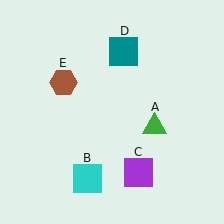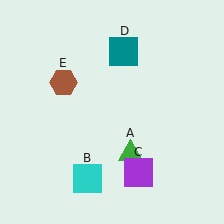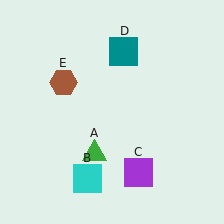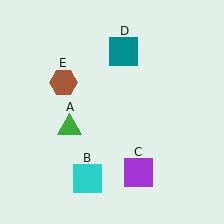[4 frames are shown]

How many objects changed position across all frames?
1 object changed position: green triangle (object A).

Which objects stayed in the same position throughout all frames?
Cyan square (object B) and purple square (object C) and teal square (object D) and brown hexagon (object E) remained stationary.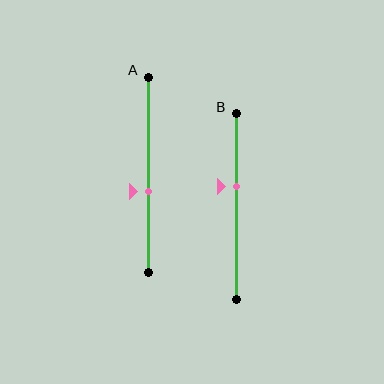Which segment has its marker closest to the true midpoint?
Segment A has its marker closest to the true midpoint.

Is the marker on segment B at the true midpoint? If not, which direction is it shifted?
No, the marker on segment B is shifted upward by about 10% of the segment length.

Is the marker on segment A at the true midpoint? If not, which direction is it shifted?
No, the marker on segment A is shifted downward by about 9% of the segment length.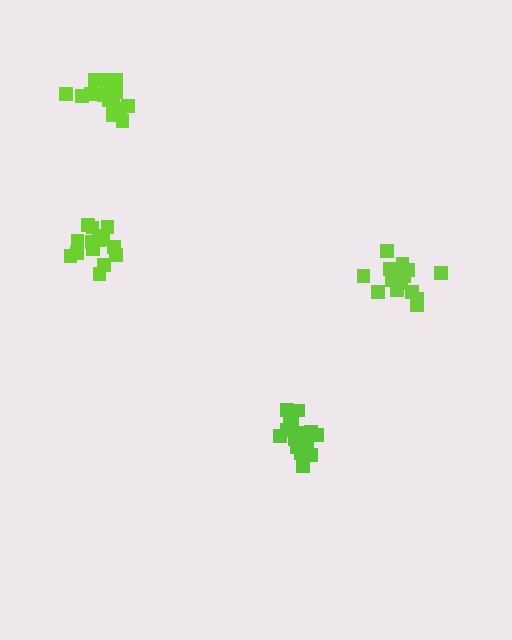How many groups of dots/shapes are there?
There are 4 groups.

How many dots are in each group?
Group 1: 15 dots, Group 2: 15 dots, Group 3: 16 dots, Group 4: 17 dots (63 total).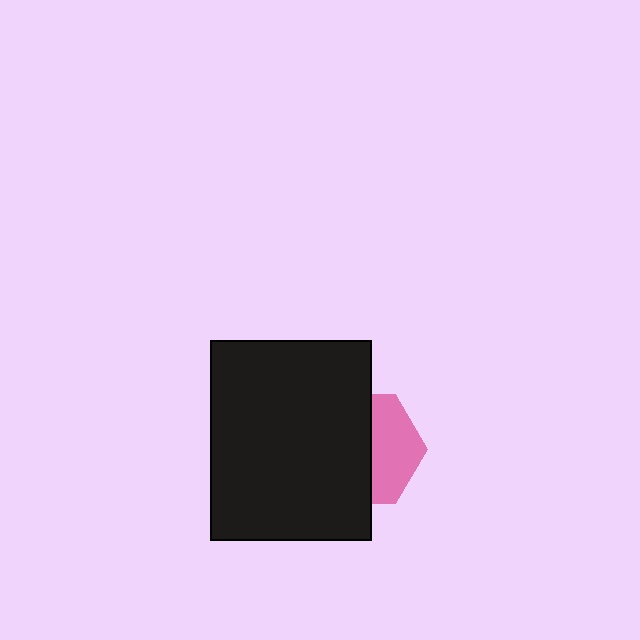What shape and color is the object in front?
The object in front is a black rectangle.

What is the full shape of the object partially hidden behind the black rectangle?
The partially hidden object is a pink hexagon.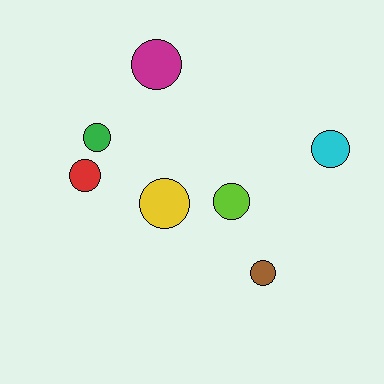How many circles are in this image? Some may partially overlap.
There are 7 circles.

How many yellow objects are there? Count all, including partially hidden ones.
There is 1 yellow object.